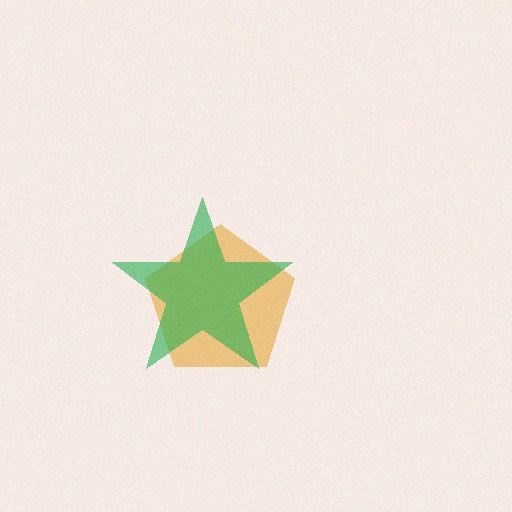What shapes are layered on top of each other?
The layered shapes are: an orange pentagon, a green star.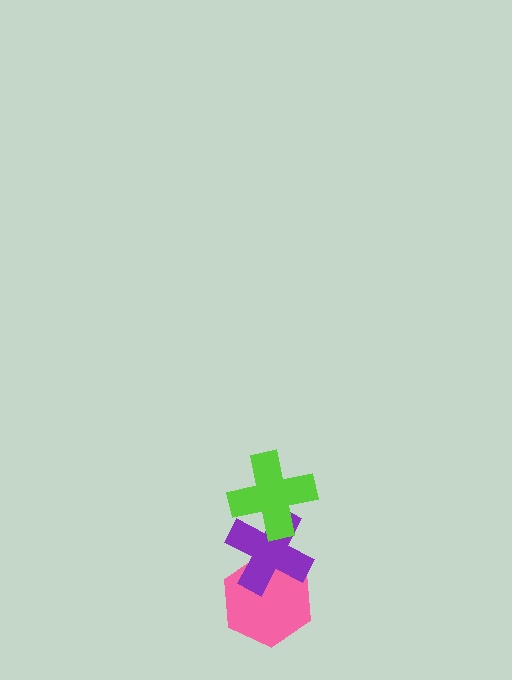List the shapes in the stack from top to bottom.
From top to bottom: the lime cross, the purple cross, the pink hexagon.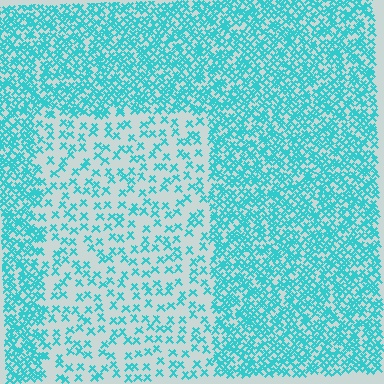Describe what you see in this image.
The image contains small cyan elements arranged at two different densities. A rectangle-shaped region is visible where the elements are less densely packed than the surrounding area.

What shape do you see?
I see a rectangle.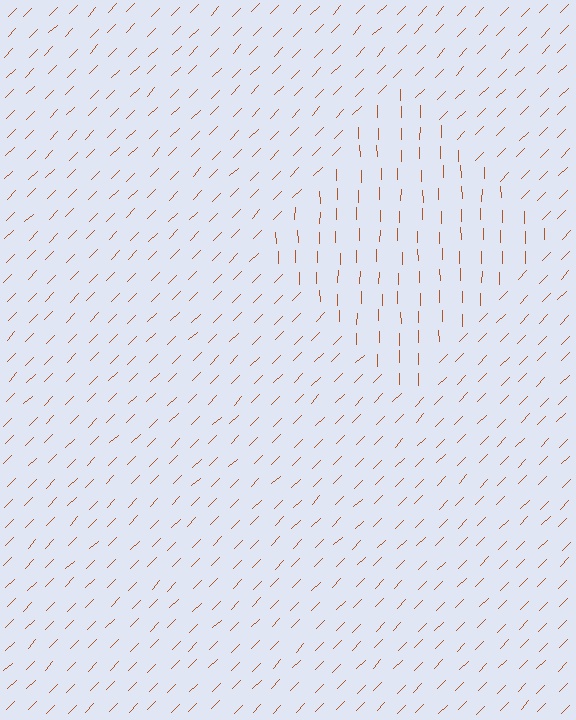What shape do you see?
I see a diamond.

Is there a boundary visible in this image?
Yes, there is a texture boundary formed by a change in line orientation.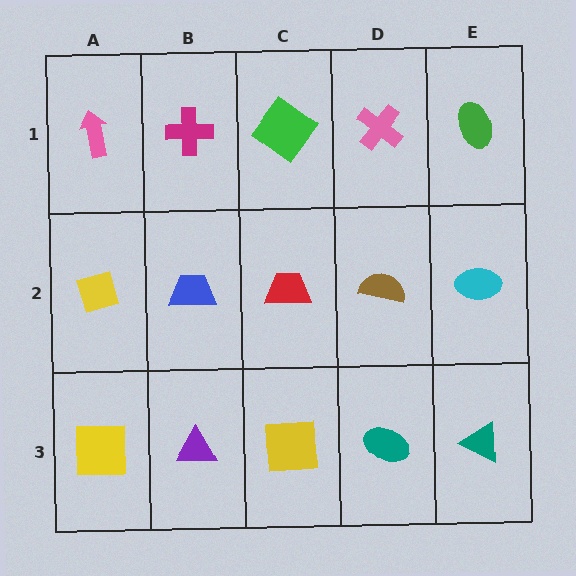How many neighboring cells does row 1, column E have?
2.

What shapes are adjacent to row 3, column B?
A blue trapezoid (row 2, column B), a yellow square (row 3, column A), a yellow square (row 3, column C).